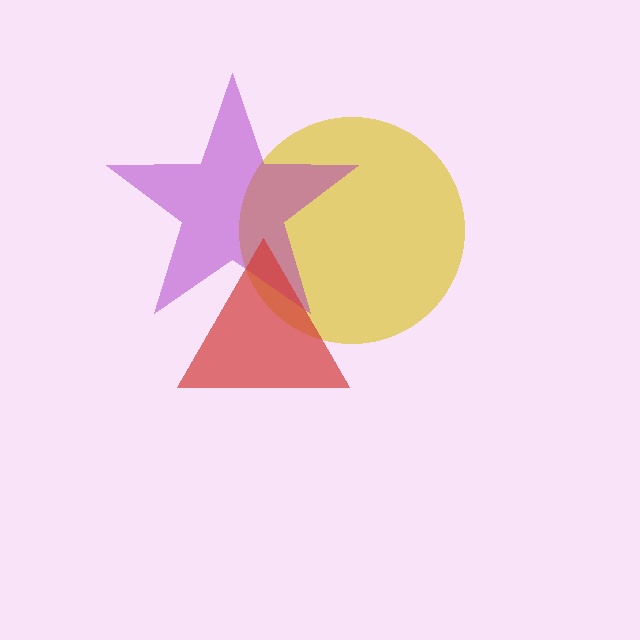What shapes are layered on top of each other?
The layered shapes are: a yellow circle, a purple star, a red triangle.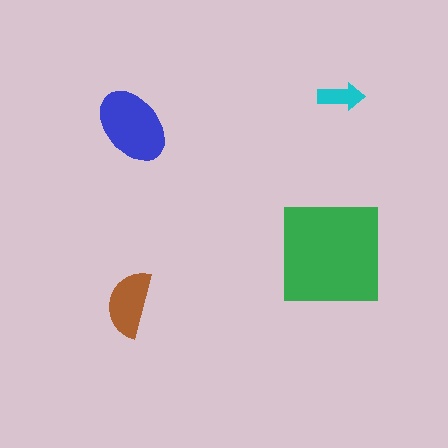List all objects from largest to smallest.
The green square, the blue ellipse, the brown semicircle, the cyan arrow.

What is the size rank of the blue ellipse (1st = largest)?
2nd.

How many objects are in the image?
There are 4 objects in the image.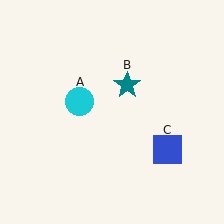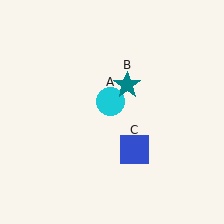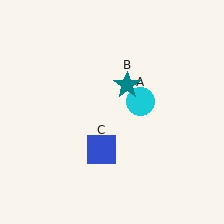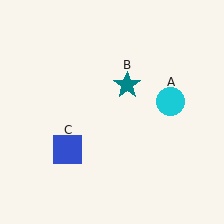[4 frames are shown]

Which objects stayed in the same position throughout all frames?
Teal star (object B) remained stationary.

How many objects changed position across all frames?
2 objects changed position: cyan circle (object A), blue square (object C).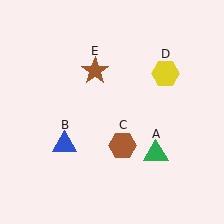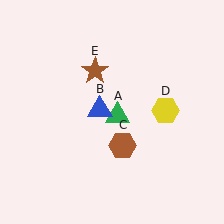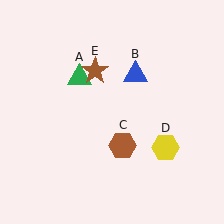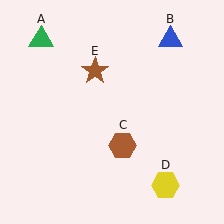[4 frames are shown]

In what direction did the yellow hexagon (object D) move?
The yellow hexagon (object D) moved down.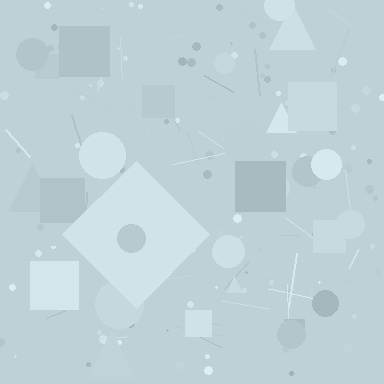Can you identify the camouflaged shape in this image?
The camouflaged shape is a diamond.